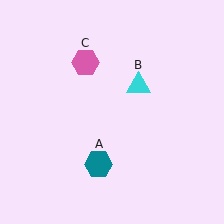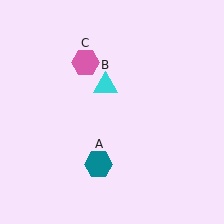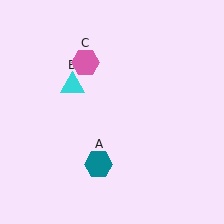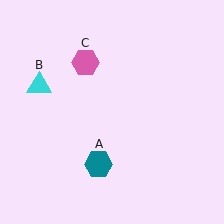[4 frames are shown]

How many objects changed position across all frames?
1 object changed position: cyan triangle (object B).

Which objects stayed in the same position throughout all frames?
Teal hexagon (object A) and pink hexagon (object C) remained stationary.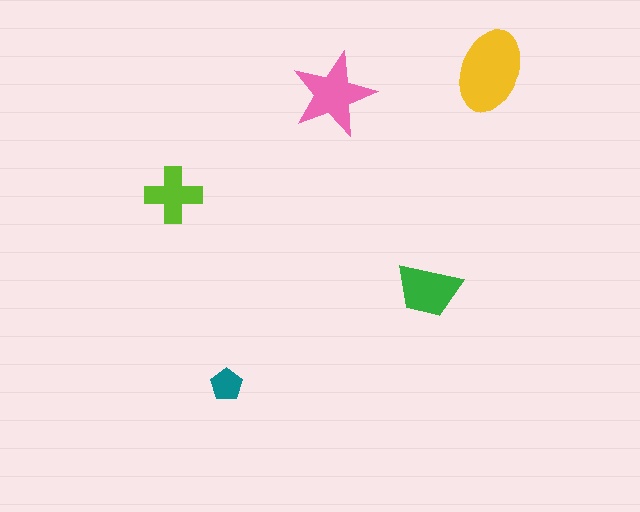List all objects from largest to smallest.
The yellow ellipse, the pink star, the green trapezoid, the lime cross, the teal pentagon.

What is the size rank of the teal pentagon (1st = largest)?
5th.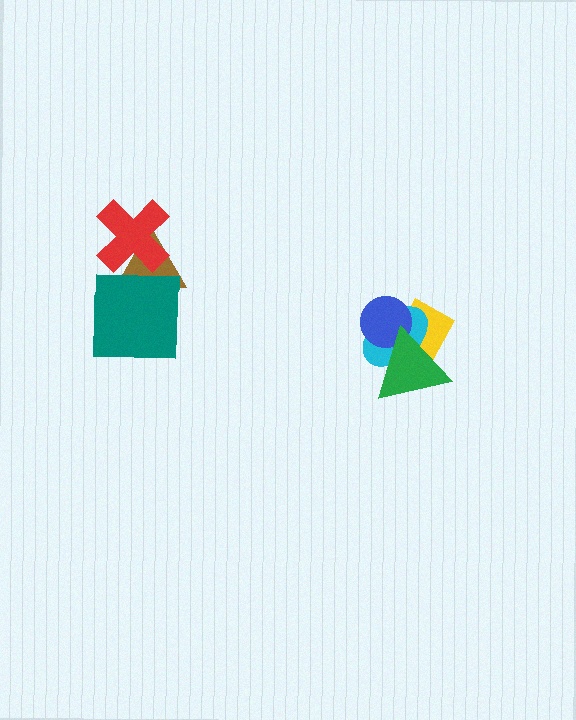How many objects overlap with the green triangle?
3 objects overlap with the green triangle.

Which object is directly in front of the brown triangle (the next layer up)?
The red cross is directly in front of the brown triangle.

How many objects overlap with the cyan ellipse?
3 objects overlap with the cyan ellipse.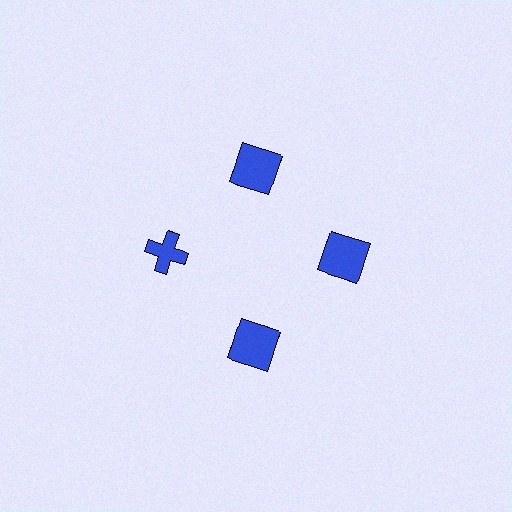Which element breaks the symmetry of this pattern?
The blue cross at roughly the 9 o'clock position breaks the symmetry. All other shapes are blue squares.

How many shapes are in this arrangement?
There are 4 shapes arranged in a ring pattern.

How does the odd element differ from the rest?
It has a different shape: cross instead of square.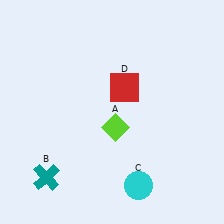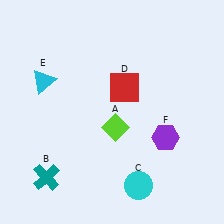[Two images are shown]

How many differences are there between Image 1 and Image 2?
There are 2 differences between the two images.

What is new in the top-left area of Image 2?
A cyan triangle (E) was added in the top-left area of Image 2.